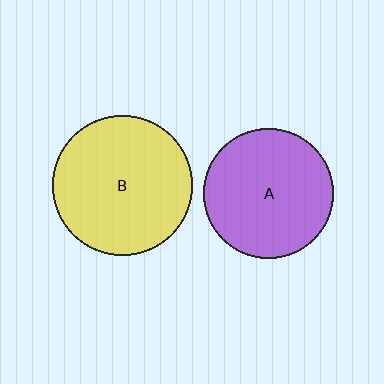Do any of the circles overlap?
No, none of the circles overlap.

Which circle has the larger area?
Circle B (yellow).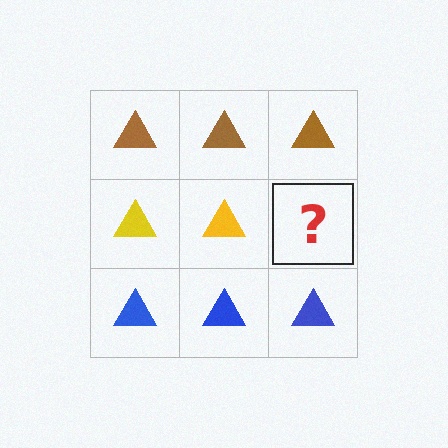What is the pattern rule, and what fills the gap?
The rule is that each row has a consistent color. The gap should be filled with a yellow triangle.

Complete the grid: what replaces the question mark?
The question mark should be replaced with a yellow triangle.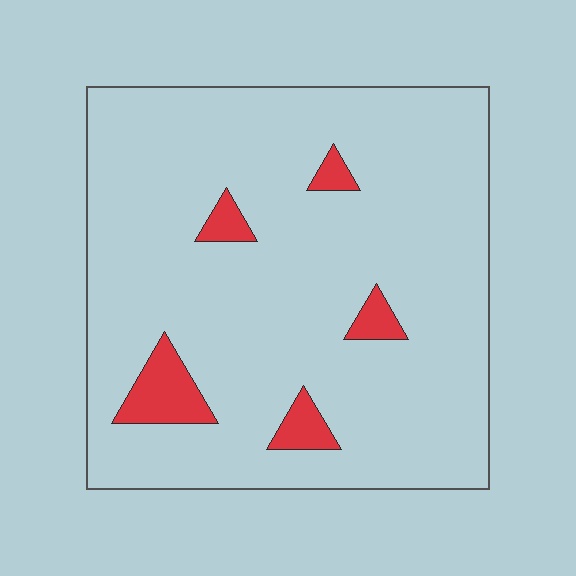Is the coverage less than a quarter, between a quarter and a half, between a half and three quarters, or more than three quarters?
Less than a quarter.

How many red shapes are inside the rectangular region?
5.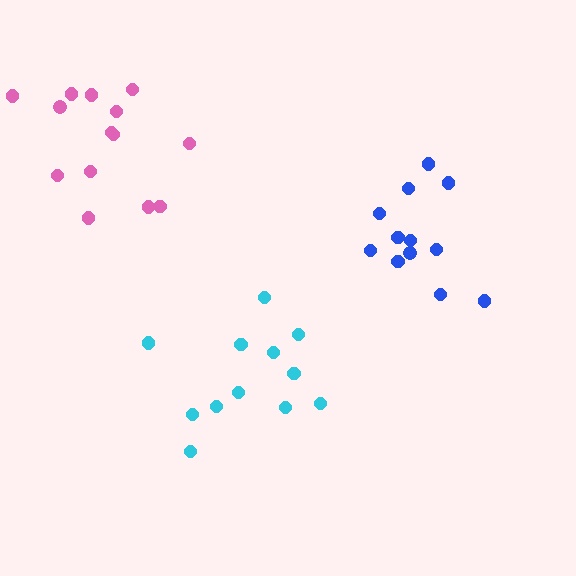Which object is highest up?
The pink cluster is topmost.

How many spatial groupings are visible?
There are 3 spatial groupings.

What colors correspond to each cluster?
The clusters are colored: pink, blue, cyan.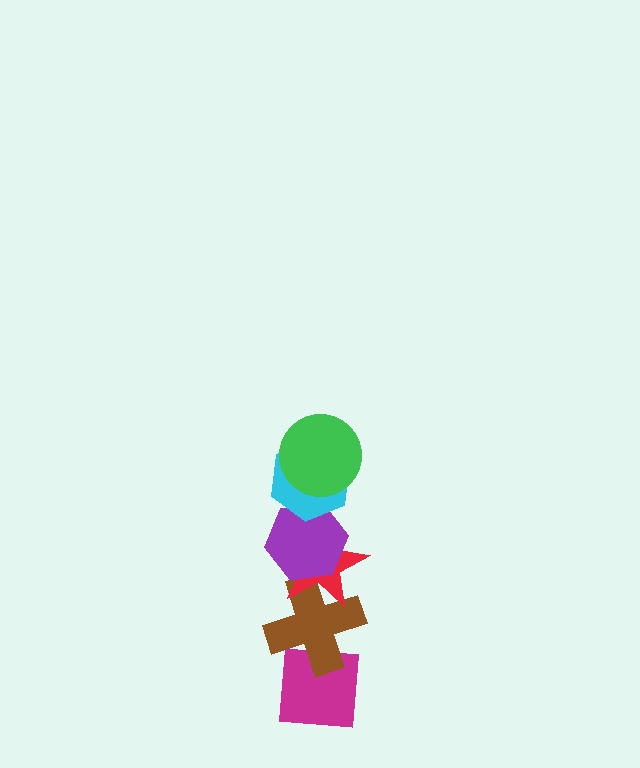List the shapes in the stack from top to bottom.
From top to bottom: the green circle, the cyan hexagon, the purple hexagon, the red star, the brown cross, the magenta square.